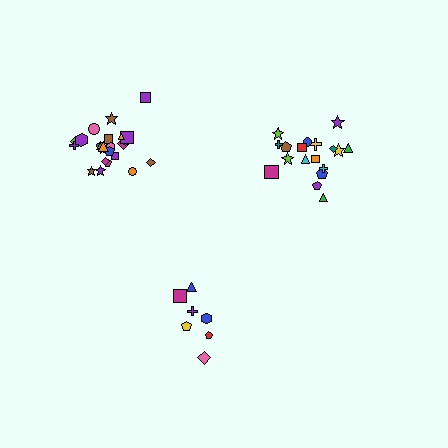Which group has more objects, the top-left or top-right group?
The top-left group.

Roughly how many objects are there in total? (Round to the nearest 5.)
Roughly 50 objects in total.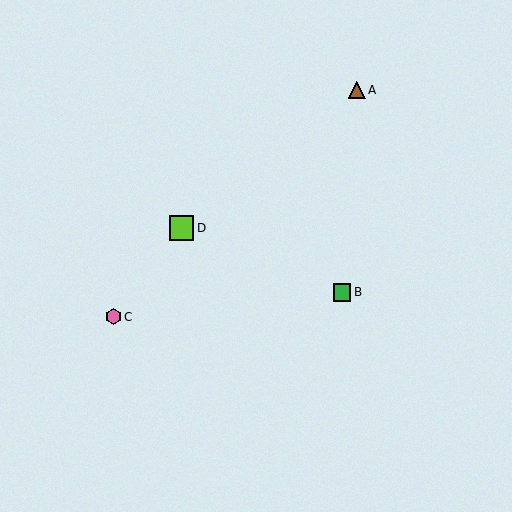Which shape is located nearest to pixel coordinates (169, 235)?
The lime square (labeled D) at (182, 228) is nearest to that location.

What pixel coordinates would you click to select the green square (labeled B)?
Click at (342, 292) to select the green square B.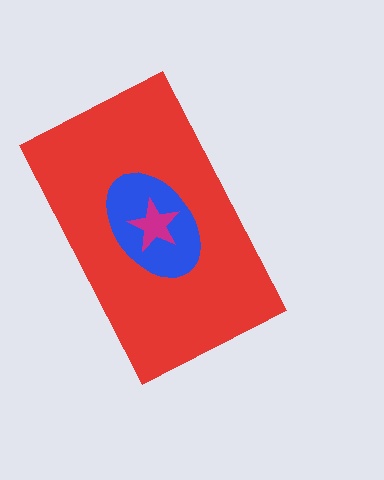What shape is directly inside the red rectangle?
The blue ellipse.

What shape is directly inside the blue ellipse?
The magenta star.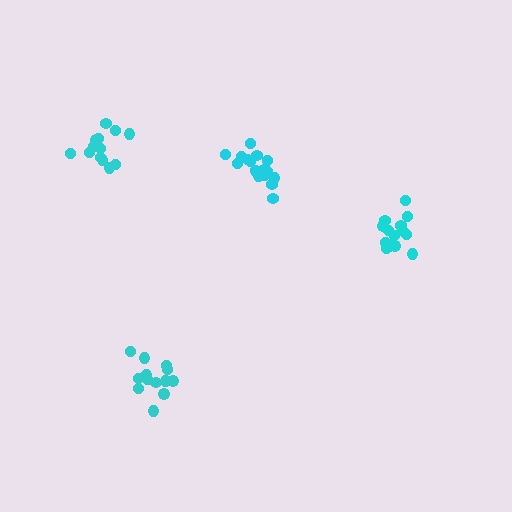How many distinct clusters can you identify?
There are 4 distinct clusters.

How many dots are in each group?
Group 1: 17 dots, Group 2: 13 dots, Group 3: 15 dots, Group 4: 14 dots (59 total).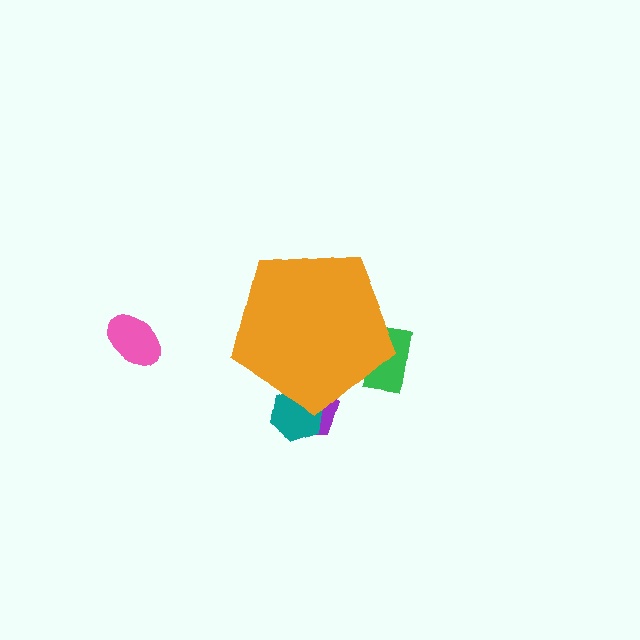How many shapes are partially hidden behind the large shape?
3 shapes are partially hidden.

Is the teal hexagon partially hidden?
Yes, the teal hexagon is partially hidden behind the orange pentagon.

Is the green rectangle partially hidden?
Yes, the green rectangle is partially hidden behind the orange pentagon.